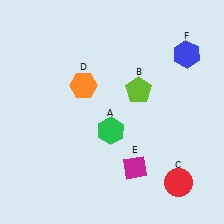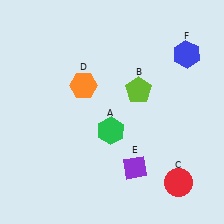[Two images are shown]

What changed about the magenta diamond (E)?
In Image 1, E is magenta. In Image 2, it changed to purple.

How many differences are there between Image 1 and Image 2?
There is 1 difference between the two images.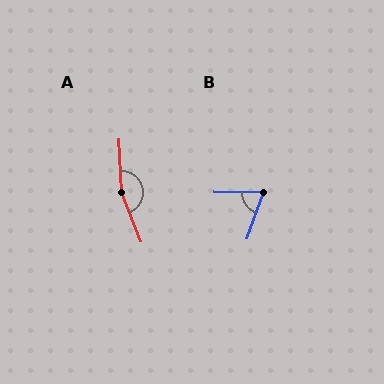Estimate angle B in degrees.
Approximately 71 degrees.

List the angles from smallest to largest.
B (71°), A (162°).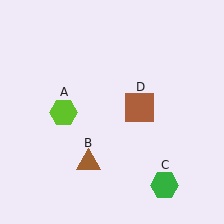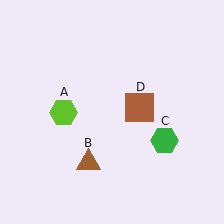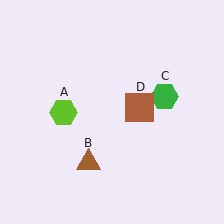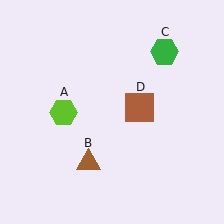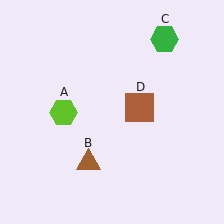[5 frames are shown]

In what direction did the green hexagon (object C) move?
The green hexagon (object C) moved up.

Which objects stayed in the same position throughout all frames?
Lime hexagon (object A) and brown triangle (object B) and brown square (object D) remained stationary.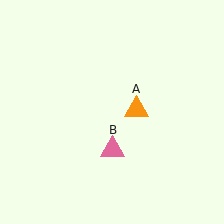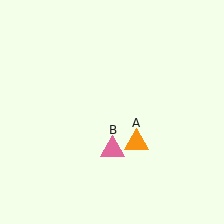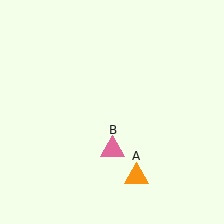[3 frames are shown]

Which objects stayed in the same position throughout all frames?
Pink triangle (object B) remained stationary.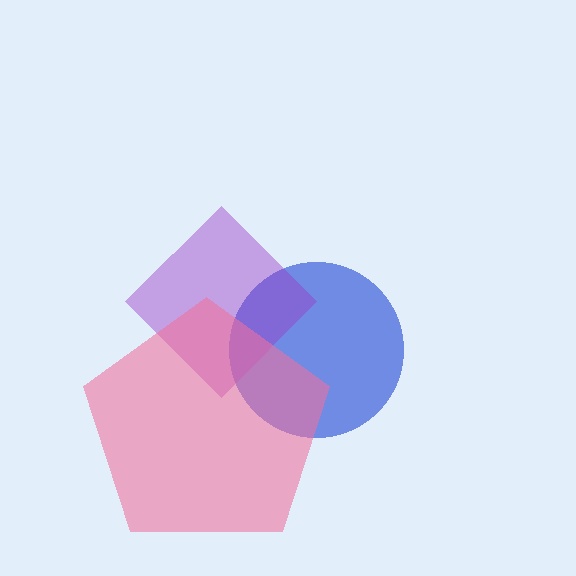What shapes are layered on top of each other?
The layered shapes are: a blue circle, a purple diamond, a pink pentagon.